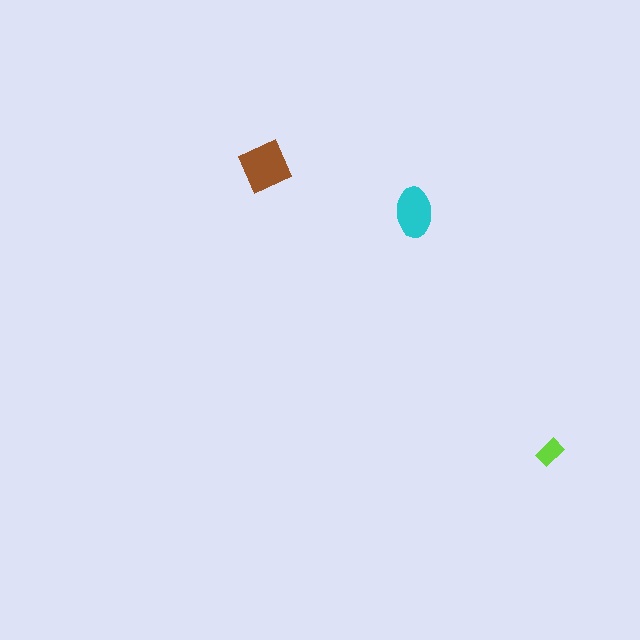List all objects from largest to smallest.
The brown square, the cyan ellipse, the lime rectangle.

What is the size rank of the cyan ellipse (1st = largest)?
2nd.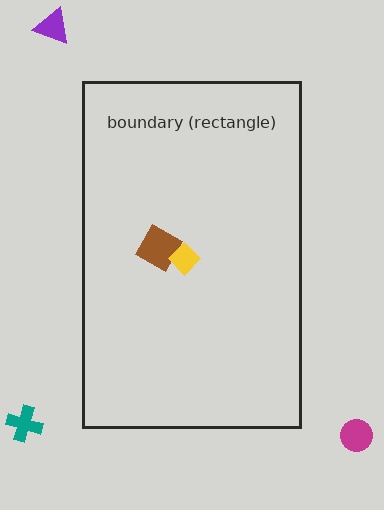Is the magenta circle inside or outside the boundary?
Outside.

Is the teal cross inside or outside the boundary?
Outside.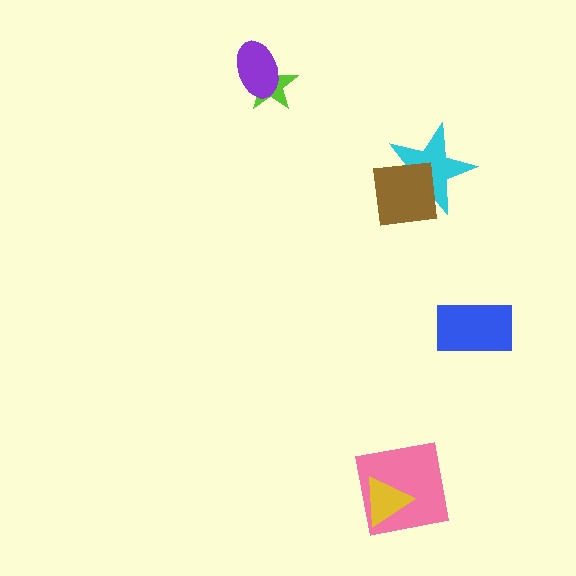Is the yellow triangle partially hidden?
No, no other shape covers it.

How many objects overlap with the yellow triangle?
1 object overlaps with the yellow triangle.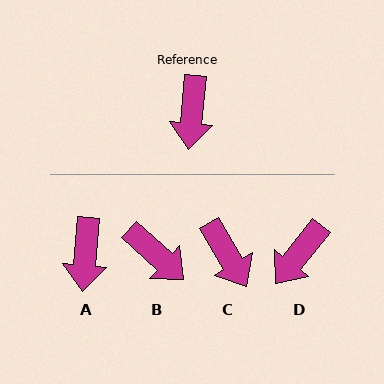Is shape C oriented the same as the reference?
No, it is off by about 36 degrees.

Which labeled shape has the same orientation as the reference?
A.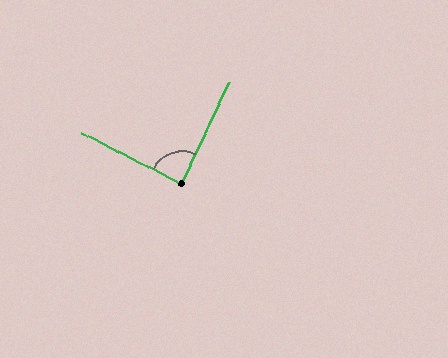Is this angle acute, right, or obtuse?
It is approximately a right angle.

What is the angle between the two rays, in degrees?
Approximately 88 degrees.